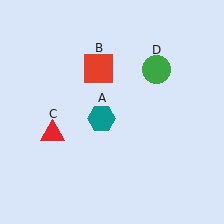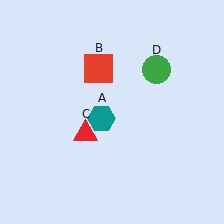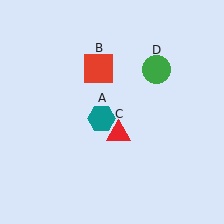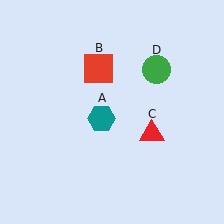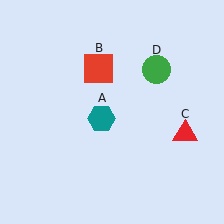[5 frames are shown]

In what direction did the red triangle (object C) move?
The red triangle (object C) moved right.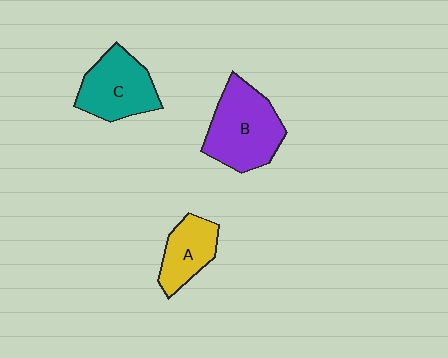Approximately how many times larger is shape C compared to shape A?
Approximately 1.4 times.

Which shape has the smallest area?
Shape A (yellow).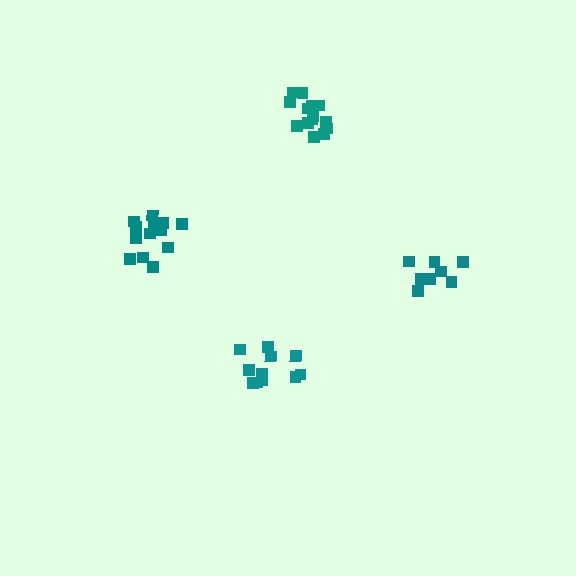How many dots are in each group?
Group 1: 12 dots, Group 2: 8 dots, Group 3: 13 dots, Group 4: 14 dots (47 total).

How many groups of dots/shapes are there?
There are 4 groups.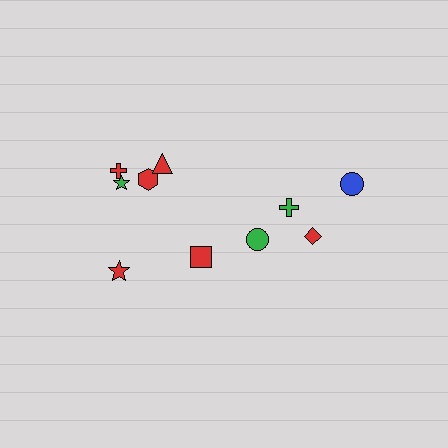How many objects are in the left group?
There are 6 objects.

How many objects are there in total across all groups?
There are 10 objects.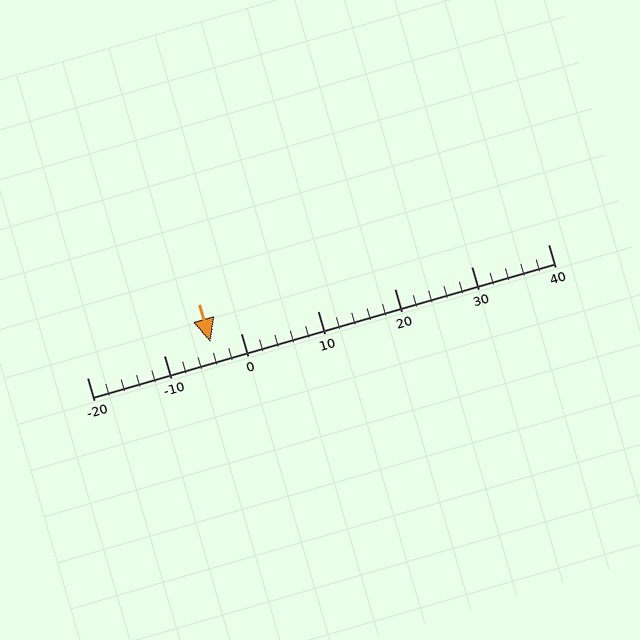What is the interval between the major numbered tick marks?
The major tick marks are spaced 10 units apart.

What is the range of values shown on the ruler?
The ruler shows values from -20 to 40.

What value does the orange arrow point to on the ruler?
The orange arrow points to approximately -4.